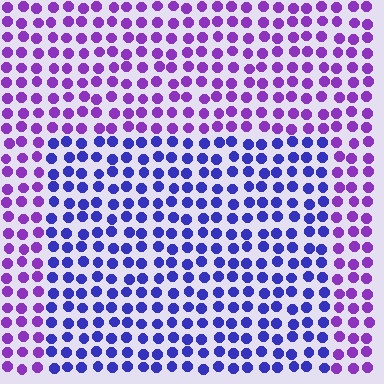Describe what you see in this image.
The image is filled with small purple elements in a uniform arrangement. A rectangle-shaped region is visible where the elements are tinted to a slightly different hue, forming a subtle color boundary.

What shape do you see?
I see a rectangle.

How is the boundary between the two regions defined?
The boundary is defined purely by a slight shift in hue (about 38 degrees). Spacing, size, and orientation are identical on both sides.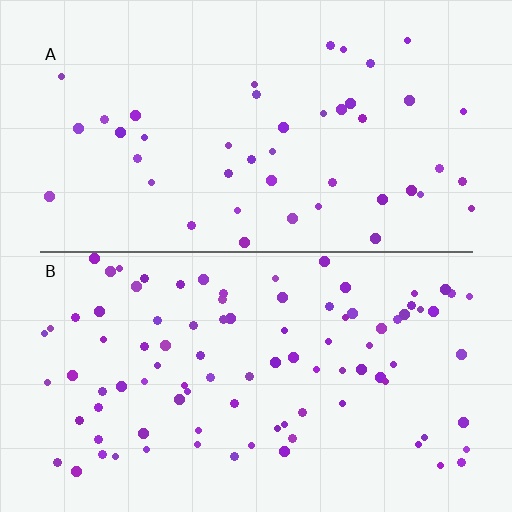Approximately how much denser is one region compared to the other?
Approximately 2.1× — region B over region A.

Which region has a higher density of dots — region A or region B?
B (the bottom).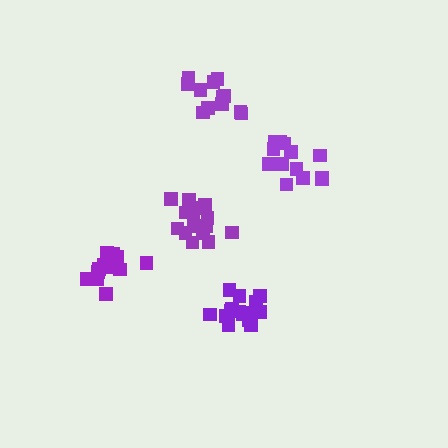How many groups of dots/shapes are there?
There are 5 groups.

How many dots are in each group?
Group 1: 15 dots, Group 2: 13 dots, Group 3: 15 dots, Group 4: 12 dots, Group 5: 13 dots (68 total).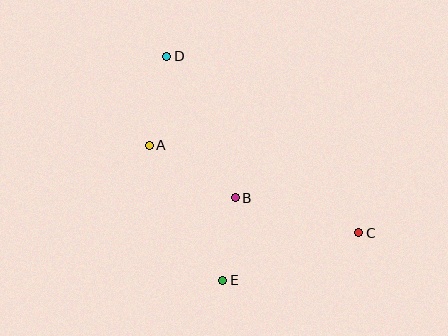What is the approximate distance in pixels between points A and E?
The distance between A and E is approximately 154 pixels.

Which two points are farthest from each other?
Points C and D are farthest from each other.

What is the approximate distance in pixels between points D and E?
The distance between D and E is approximately 231 pixels.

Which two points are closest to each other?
Points B and E are closest to each other.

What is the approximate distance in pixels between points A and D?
The distance between A and D is approximately 91 pixels.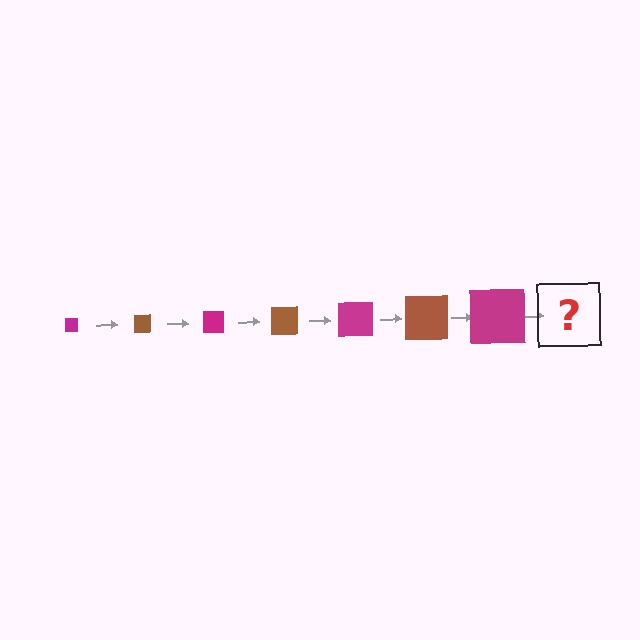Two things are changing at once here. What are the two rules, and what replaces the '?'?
The two rules are that the square grows larger each step and the color cycles through magenta and brown. The '?' should be a brown square, larger than the previous one.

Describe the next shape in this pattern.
It should be a brown square, larger than the previous one.